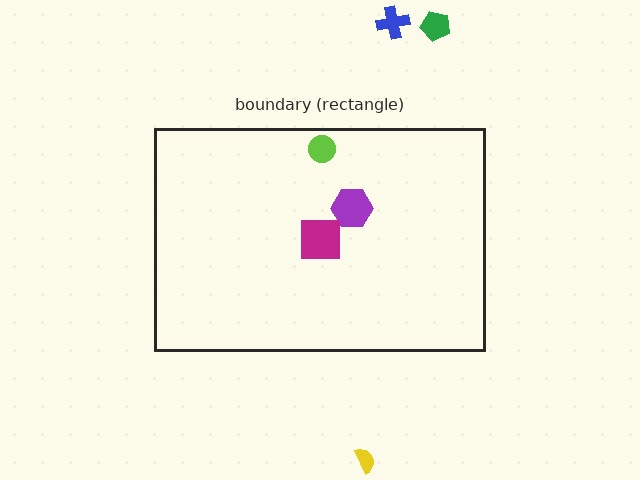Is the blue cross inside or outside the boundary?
Outside.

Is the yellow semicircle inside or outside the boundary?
Outside.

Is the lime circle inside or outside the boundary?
Inside.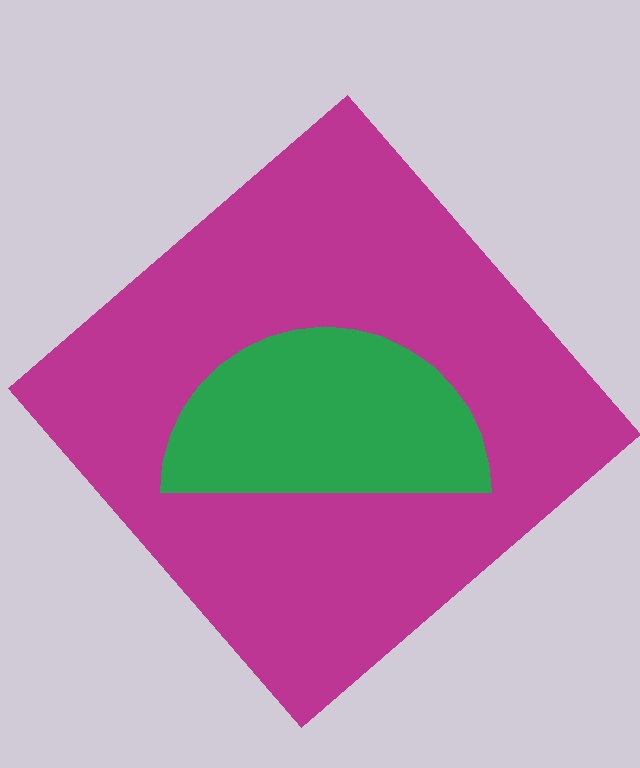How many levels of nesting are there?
2.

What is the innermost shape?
The green semicircle.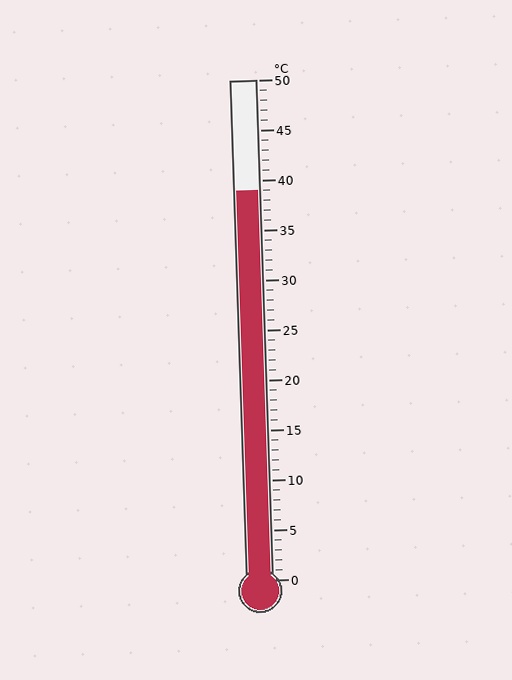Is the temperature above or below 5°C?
The temperature is above 5°C.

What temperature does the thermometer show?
The thermometer shows approximately 39°C.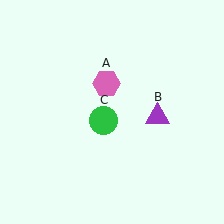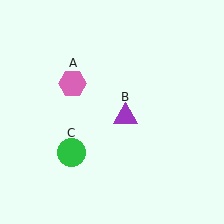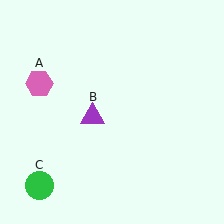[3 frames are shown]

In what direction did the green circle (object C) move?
The green circle (object C) moved down and to the left.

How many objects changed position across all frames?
3 objects changed position: pink hexagon (object A), purple triangle (object B), green circle (object C).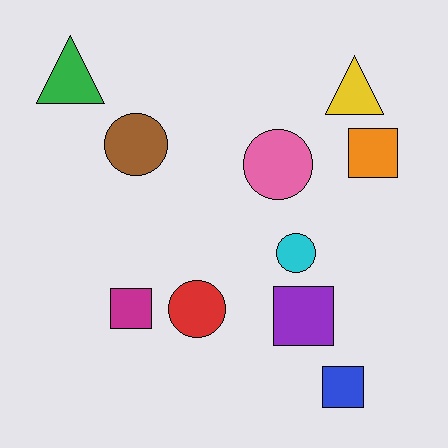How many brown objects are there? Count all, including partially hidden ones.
There is 1 brown object.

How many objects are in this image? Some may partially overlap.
There are 10 objects.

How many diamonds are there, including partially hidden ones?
There are no diamonds.